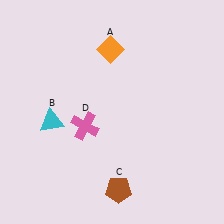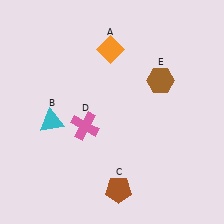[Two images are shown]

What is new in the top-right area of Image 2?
A brown hexagon (E) was added in the top-right area of Image 2.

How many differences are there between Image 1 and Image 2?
There is 1 difference between the two images.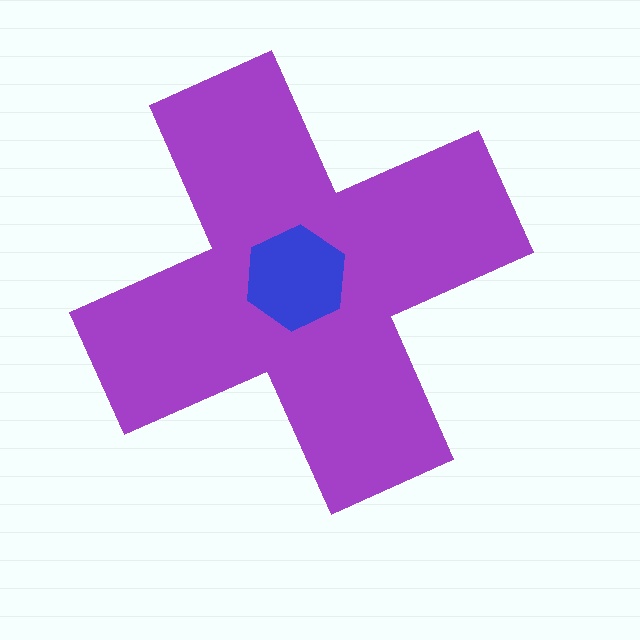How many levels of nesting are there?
2.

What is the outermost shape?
The purple cross.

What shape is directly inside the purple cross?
The blue hexagon.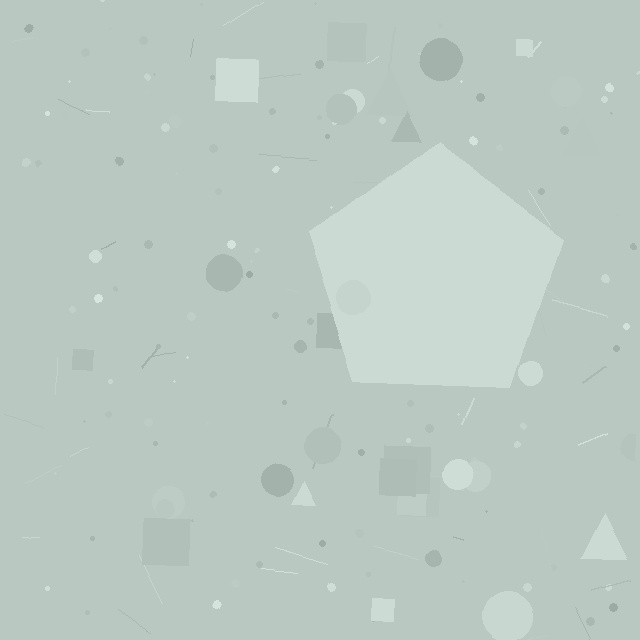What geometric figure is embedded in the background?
A pentagon is embedded in the background.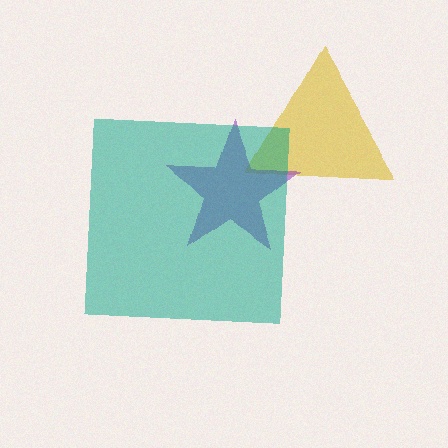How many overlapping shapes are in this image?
There are 3 overlapping shapes in the image.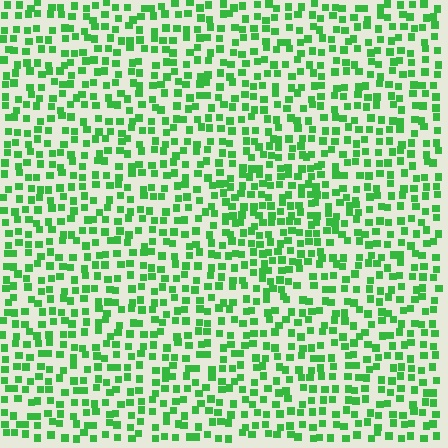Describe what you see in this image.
The image contains small green elements arranged at two different densities. A diamond-shaped region is visible where the elements are more densely packed than the surrounding area.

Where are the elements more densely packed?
The elements are more densely packed inside the diamond boundary.